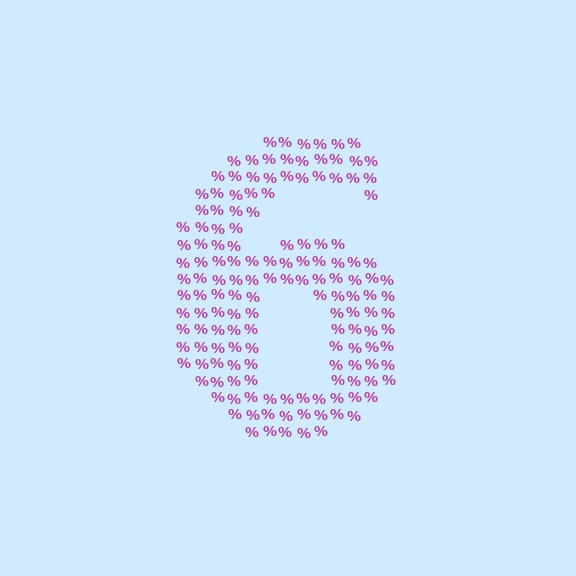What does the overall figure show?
The overall figure shows the digit 6.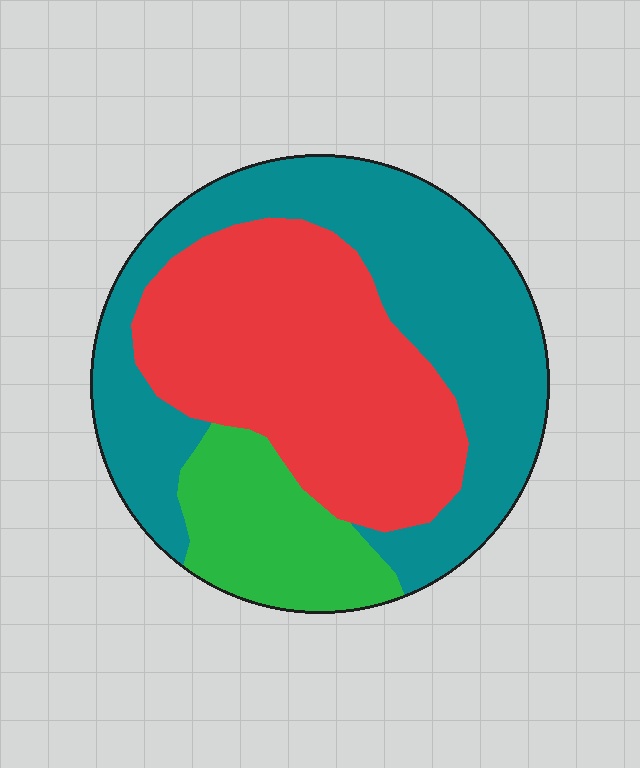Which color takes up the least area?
Green, at roughly 15%.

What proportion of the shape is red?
Red covers around 40% of the shape.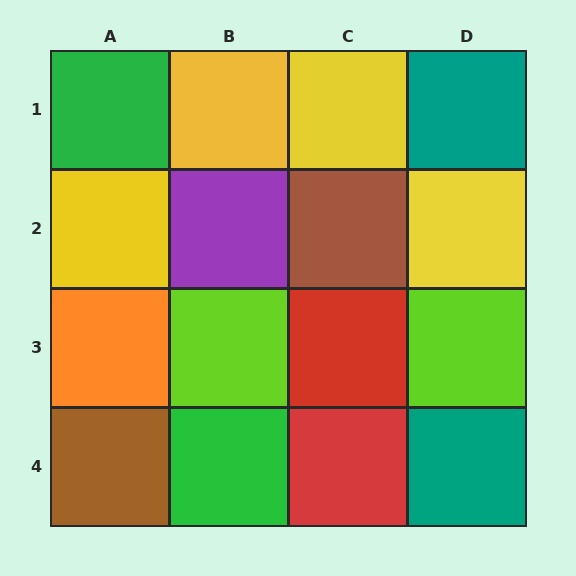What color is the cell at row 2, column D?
Yellow.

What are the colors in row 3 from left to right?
Orange, lime, red, lime.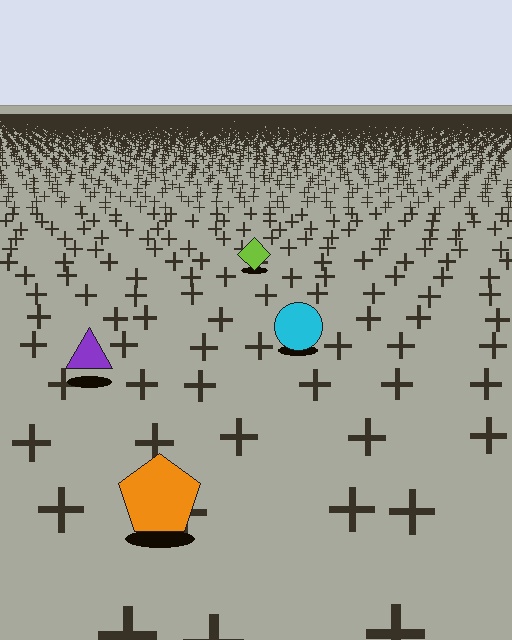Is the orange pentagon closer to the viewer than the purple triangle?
Yes. The orange pentagon is closer — you can tell from the texture gradient: the ground texture is coarser near it.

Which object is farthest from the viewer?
The lime diamond is farthest from the viewer. It appears smaller and the ground texture around it is denser.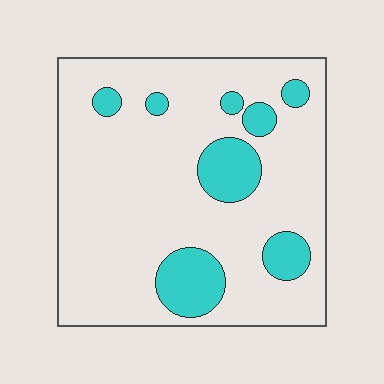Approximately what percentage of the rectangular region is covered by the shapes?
Approximately 15%.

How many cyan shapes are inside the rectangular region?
8.